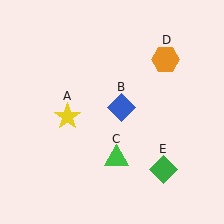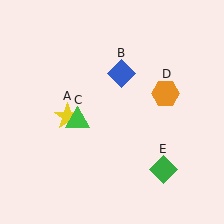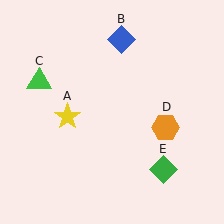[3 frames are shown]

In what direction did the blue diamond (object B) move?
The blue diamond (object B) moved up.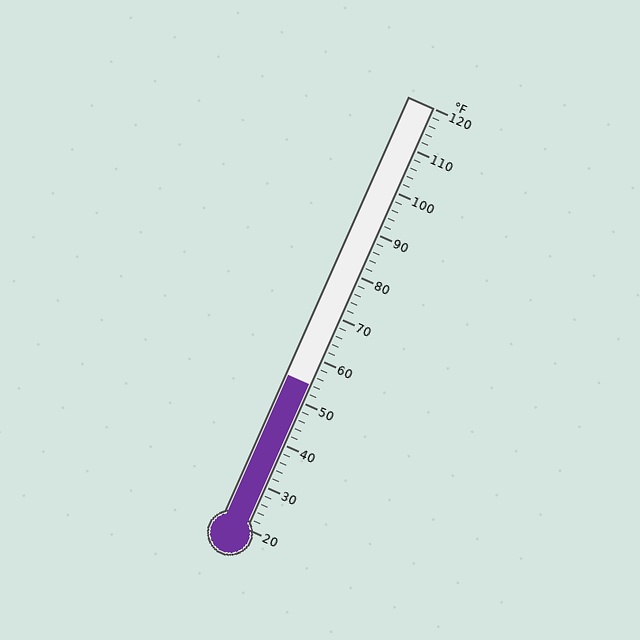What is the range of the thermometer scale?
The thermometer scale ranges from 20°F to 120°F.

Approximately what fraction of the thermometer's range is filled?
The thermometer is filled to approximately 35% of its range.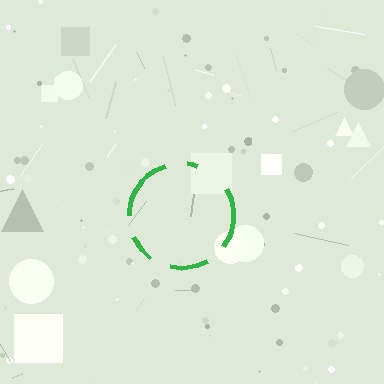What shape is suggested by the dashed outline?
The dashed outline suggests a circle.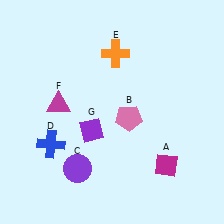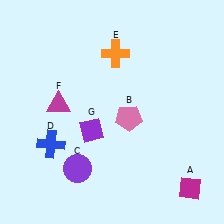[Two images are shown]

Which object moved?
The magenta diamond (A) moved right.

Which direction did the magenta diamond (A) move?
The magenta diamond (A) moved right.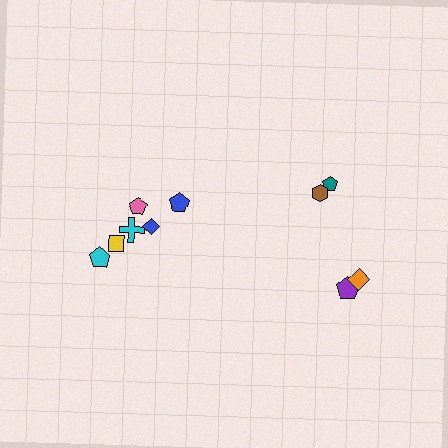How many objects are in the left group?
There are 6 objects.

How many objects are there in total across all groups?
There are 10 objects.